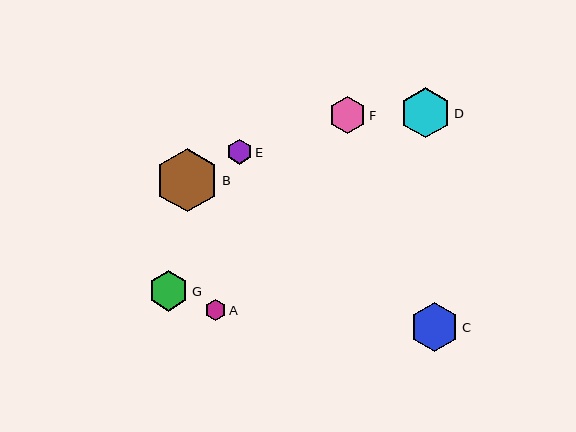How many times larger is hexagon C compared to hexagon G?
Hexagon C is approximately 1.2 times the size of hexagon G.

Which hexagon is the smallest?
Hexagon A is the smallest with a size of approximately 22 pixels.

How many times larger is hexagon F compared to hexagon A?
Hexagon F is approximately 1.7 times the size of hexagon A.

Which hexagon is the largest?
Hexagon B is the largest with a size of approximately 63 pixels.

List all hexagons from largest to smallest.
From largest to smallest: B, D, C, G, F, E, A.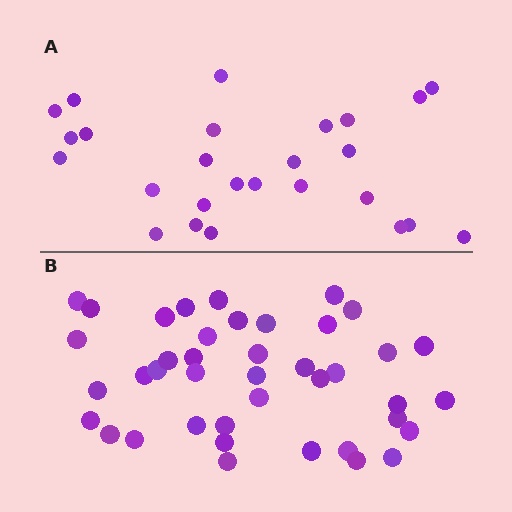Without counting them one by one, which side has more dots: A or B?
Region B (the bottom region) has more dots.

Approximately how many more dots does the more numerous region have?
Region B has approximately 15 more dots than region A.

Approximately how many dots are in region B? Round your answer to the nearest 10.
About 40 dots. (The exact count is 41, which rounds to 40.)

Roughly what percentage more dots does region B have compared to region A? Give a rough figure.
About 60% more.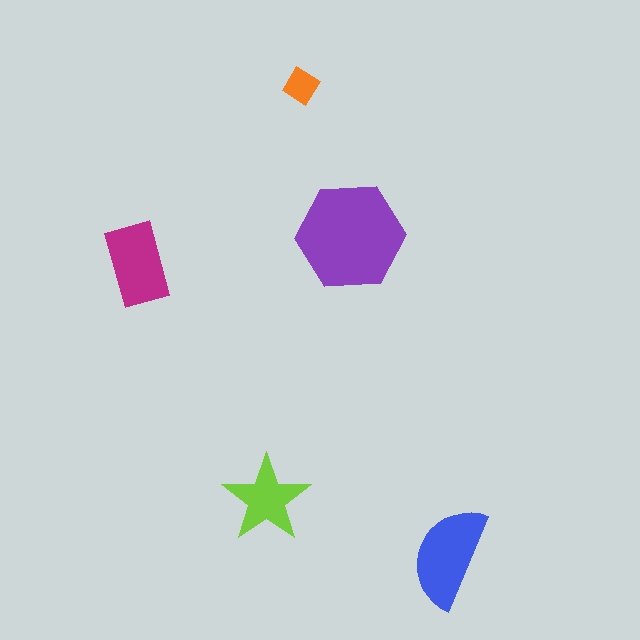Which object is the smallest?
The orange diamond.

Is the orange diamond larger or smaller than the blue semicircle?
Smaller.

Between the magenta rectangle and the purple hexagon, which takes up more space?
The purple hexagon.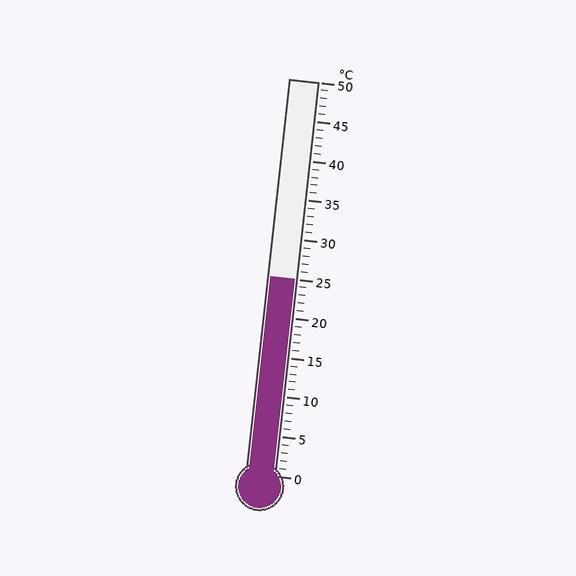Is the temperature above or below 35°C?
The temperature is below 35°C.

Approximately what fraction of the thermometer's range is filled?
The thermometer is filled to approximately 50% of its range.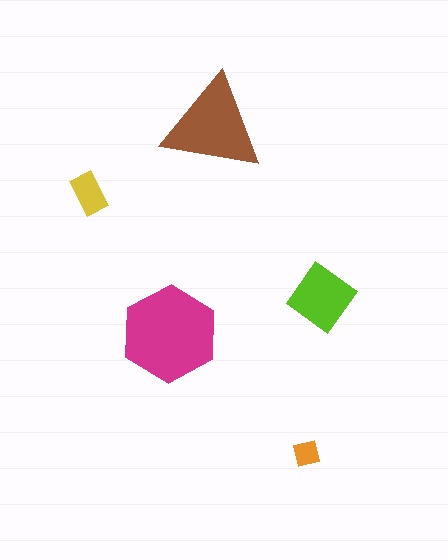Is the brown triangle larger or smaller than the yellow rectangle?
Larger.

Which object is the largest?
The magenta hexagon.